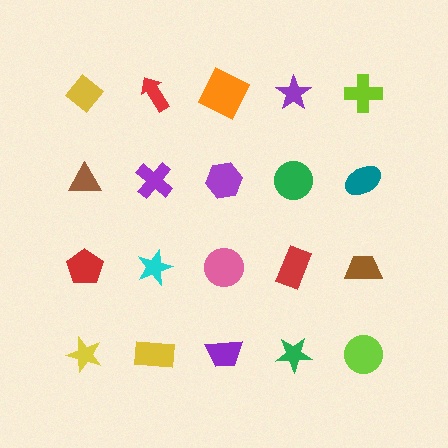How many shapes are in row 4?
5 shapes.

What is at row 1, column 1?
A yellow diamond.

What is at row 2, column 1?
A brown triangle.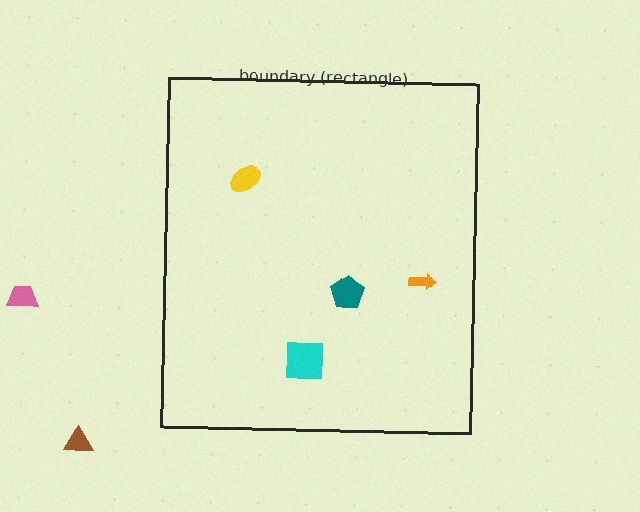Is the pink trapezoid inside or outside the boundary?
Outside.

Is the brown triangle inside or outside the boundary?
Outside.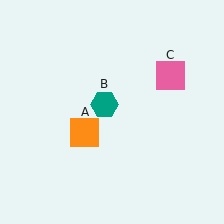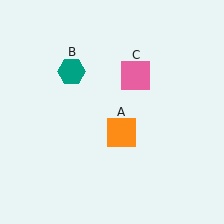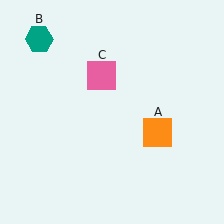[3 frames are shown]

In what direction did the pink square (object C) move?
The pink square (object C) moved left.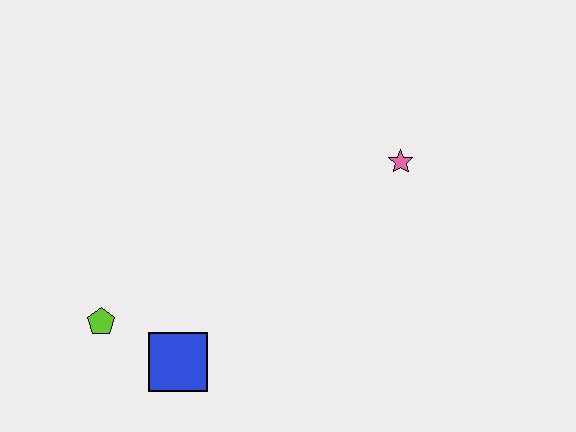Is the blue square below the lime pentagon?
Yes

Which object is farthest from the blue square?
The pink star is farthest from the blue square.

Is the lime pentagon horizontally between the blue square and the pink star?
No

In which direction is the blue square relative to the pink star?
The blue square is to the left of the pink star.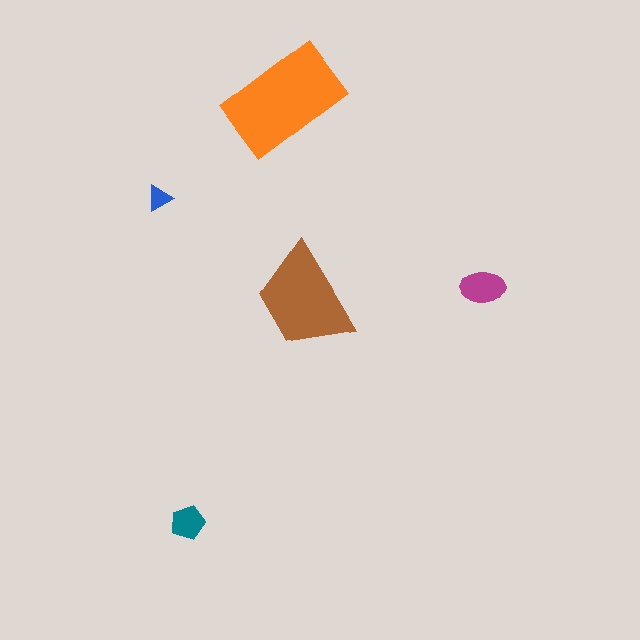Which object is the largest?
The orange rectangle.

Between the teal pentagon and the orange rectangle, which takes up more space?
The orange rectangle.